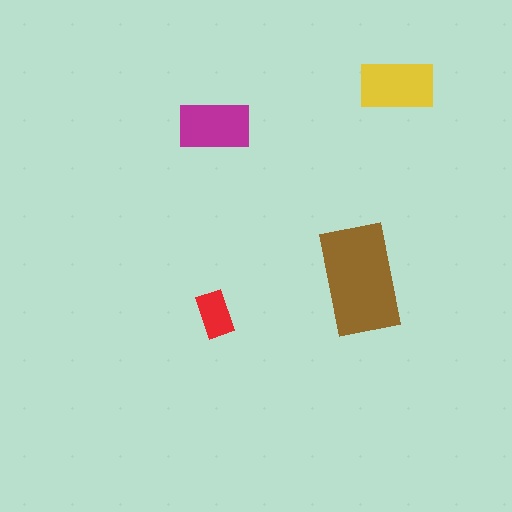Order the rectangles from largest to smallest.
the brown one, the yellow one, the magenta one, the red one.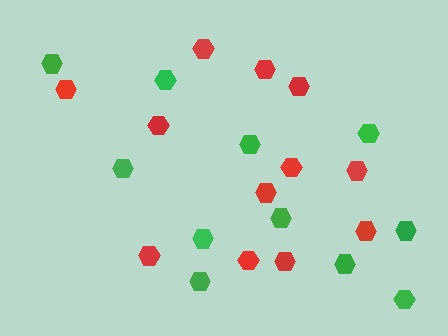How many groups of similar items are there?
There are 2 groups: one group of red hexagons (12) and one group of green hexagons (11).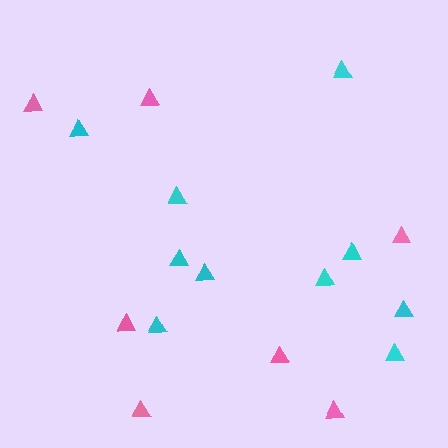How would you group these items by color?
There are 2 groups: one group of pink triangles (7) and one group of cyan triangles (10).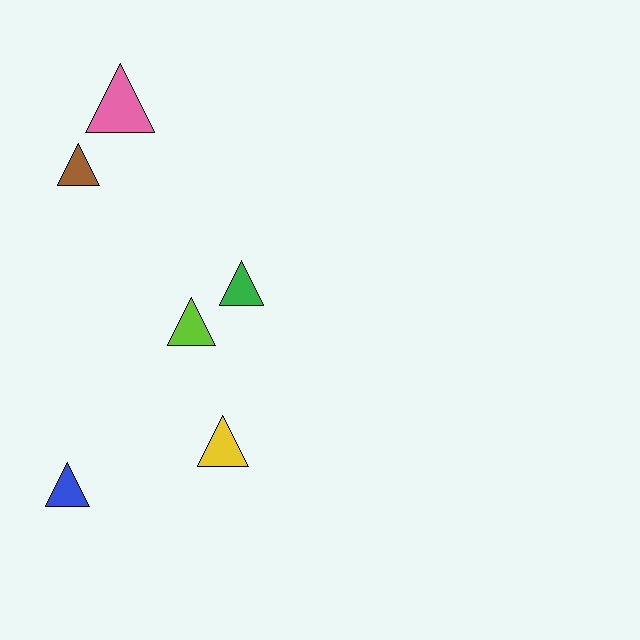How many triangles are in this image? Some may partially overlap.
There are 6 triangles.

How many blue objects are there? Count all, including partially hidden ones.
There is 1 blue object.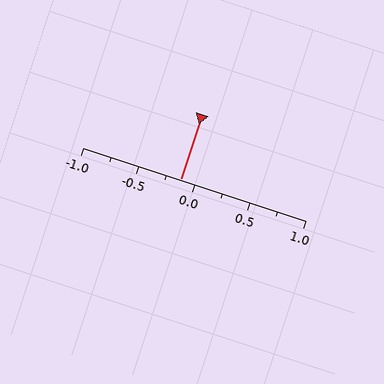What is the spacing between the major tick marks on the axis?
The major ticks are spaced 0.5 apart.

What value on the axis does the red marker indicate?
The marker indicates approximately -0.12.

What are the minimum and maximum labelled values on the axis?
The axis runs from -1.0 to 1.0.